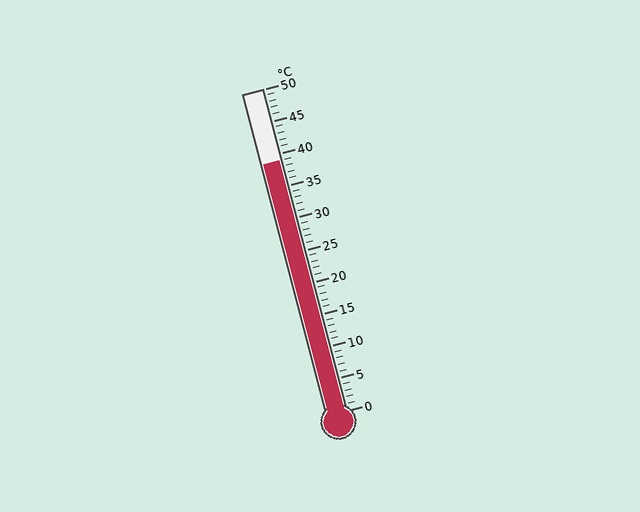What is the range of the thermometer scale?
The thermometer scale ranges from 0°C to 50°C.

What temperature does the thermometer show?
The thermometer shows approximately 39°C.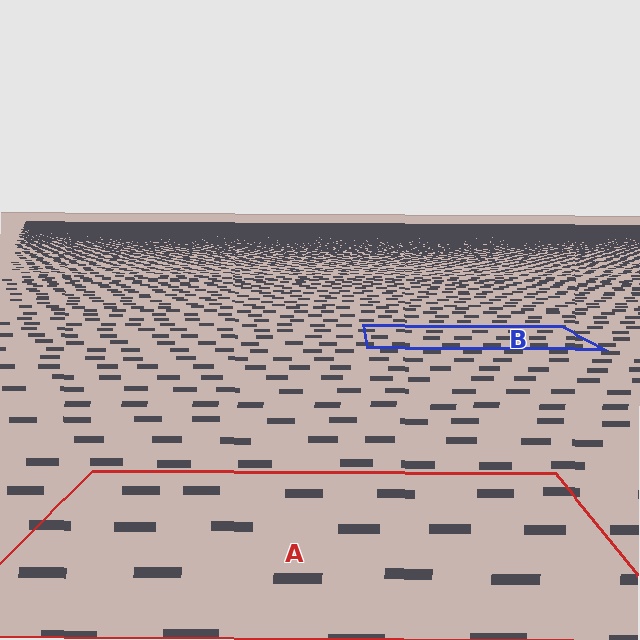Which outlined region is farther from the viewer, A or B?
Region B is farther from the viewer — the texture elements inside it appear smaller and more densely packed.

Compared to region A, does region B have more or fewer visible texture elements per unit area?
Region B has more texture elements per unit area — they are packed more densely because it is farther away.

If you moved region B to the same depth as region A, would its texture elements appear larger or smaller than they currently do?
They would appear larger. At a closer depth, the same texture elements are projected at a bigger on-screen size.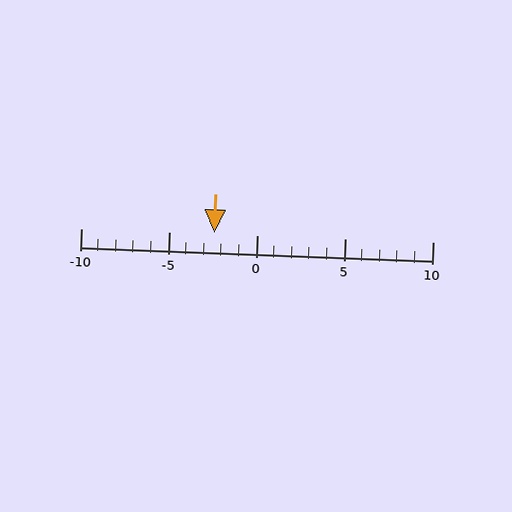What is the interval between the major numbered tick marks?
The major tick marks are spaced 5 units apart.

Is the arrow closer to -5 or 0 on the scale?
The arrow is closer to 0.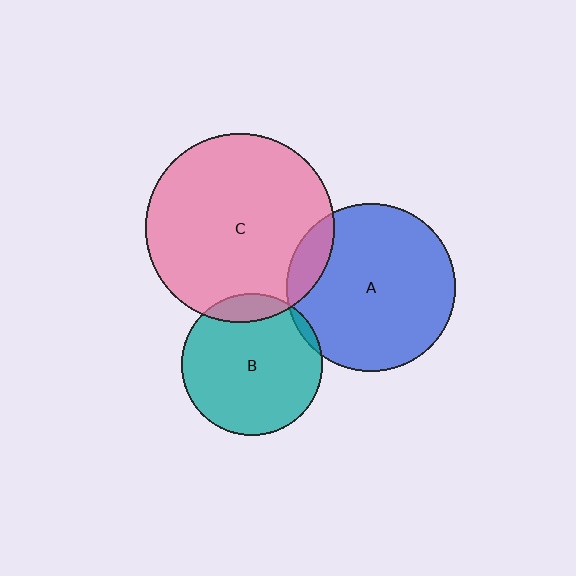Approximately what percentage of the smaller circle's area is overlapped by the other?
Approximately 5%.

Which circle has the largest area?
Circle C (pink).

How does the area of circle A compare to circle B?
Approximately 1.4 times.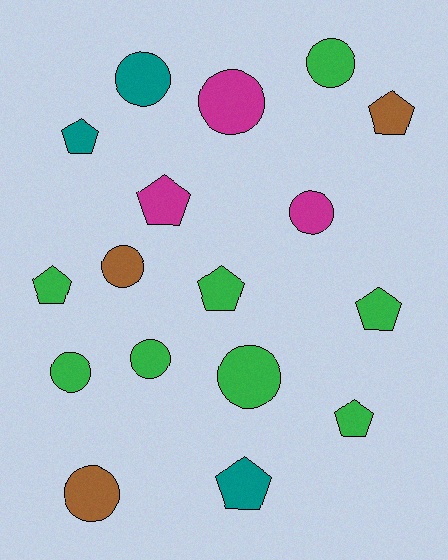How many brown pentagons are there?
There is 1 brown pentagon.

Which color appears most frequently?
Green, with 8 objects.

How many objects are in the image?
There are 17 objects.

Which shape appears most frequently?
Circle, with 9 objects.